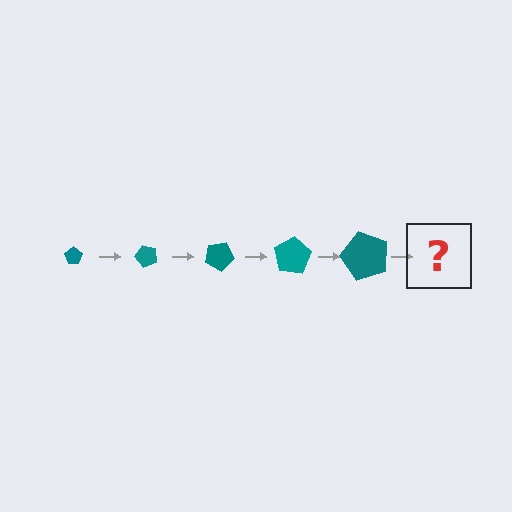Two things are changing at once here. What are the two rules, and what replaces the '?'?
The two rules are that the pentagon grows larger each step and it rotates 50 degrees each step. The '?' should be a pentagon, larger than the previous one and rotated 250 degrees from the start.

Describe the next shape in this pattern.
It should be a pentagon, larger than the previous one and rotated 250 degrees from the start.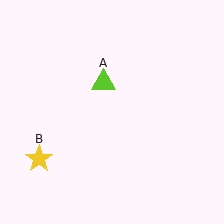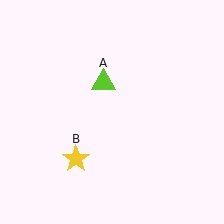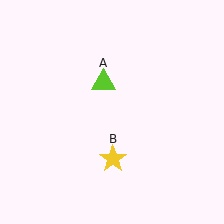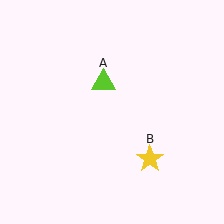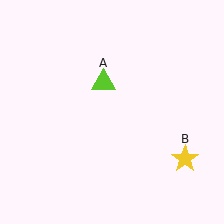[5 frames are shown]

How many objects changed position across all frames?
1 object changed position: yellow star (object B).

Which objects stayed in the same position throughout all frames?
Lime triangle (object A) remained stationary.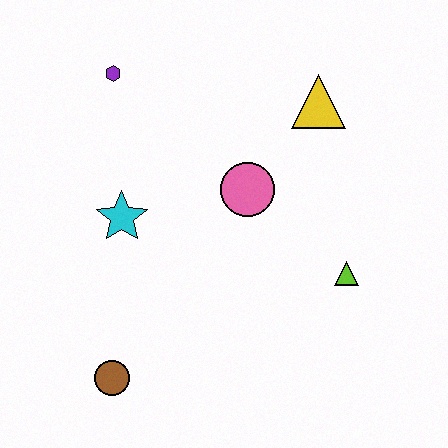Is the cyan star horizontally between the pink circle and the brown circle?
Yes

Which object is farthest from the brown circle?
The yellow triangle is farthest from the brown circle.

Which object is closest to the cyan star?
The pink circle is closest to the cyan star.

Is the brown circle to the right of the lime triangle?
No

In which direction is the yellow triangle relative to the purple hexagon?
The yellow triangle is to the right of the purple hexagon.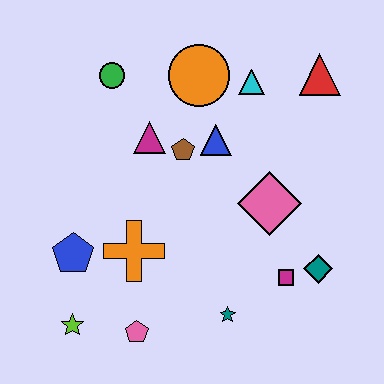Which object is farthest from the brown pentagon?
The lime star is farthest from the brown pentagon.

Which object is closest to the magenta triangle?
The brown pentagon is closest to the magenta triangle.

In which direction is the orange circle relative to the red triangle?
The orange circle is to the left of the red triangle.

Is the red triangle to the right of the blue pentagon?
Yes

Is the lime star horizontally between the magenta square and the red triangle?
No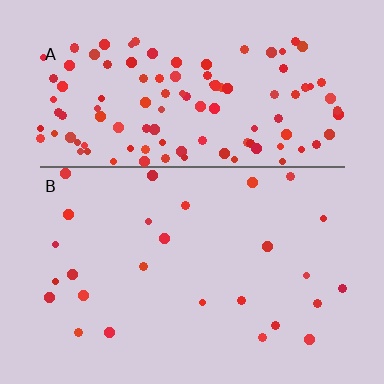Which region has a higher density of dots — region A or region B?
A (the top).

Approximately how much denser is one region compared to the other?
Approximately 4.6× — region A over region B.